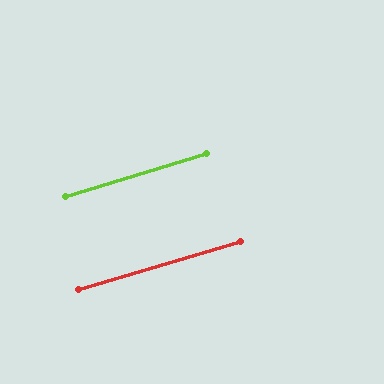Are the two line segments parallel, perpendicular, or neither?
Parallel — their directions differ by only 0.8°.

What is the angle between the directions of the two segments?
Approximately 1 degree.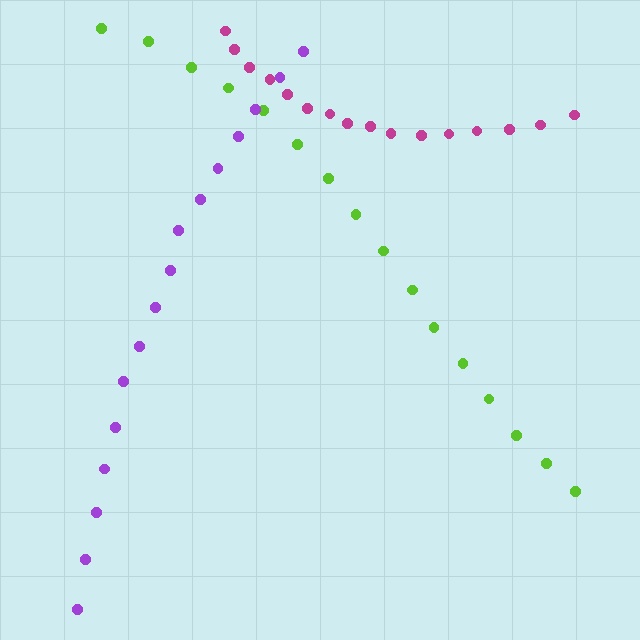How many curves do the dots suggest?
There are 3 distinct paths.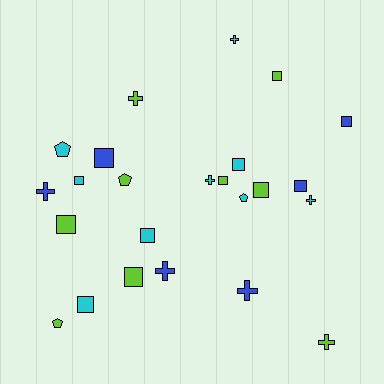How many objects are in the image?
There are 24 objects.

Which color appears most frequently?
Cyan, with 9 objects.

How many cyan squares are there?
There are 4 cyan squares.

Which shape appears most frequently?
Square, with 12 objects.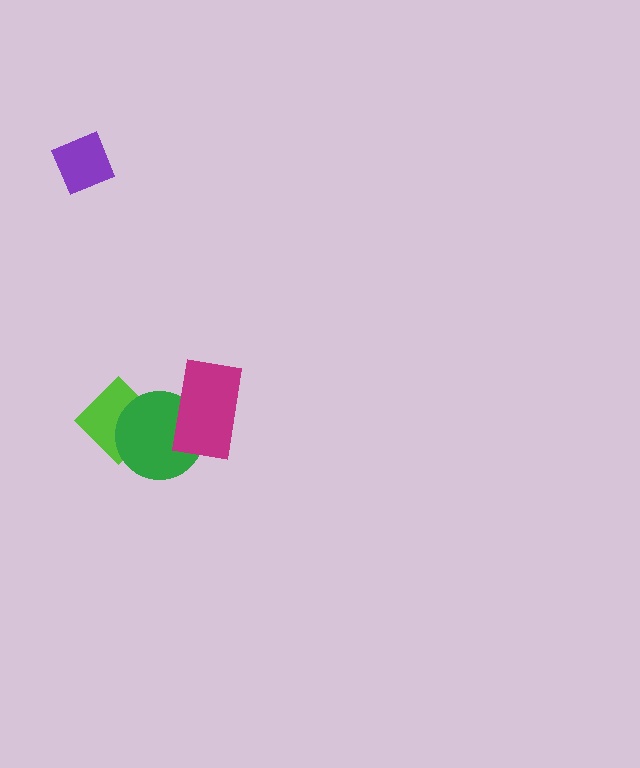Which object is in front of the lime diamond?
The green circle is in front of the lime diamond.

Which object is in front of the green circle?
The magenta rectangle is in front of the green circle.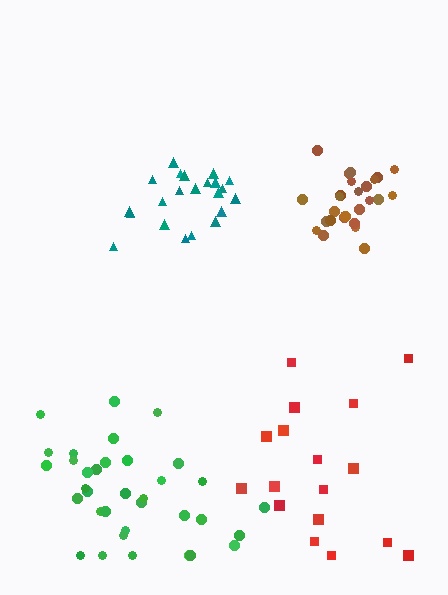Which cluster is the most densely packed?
Brown.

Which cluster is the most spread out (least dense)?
Red.